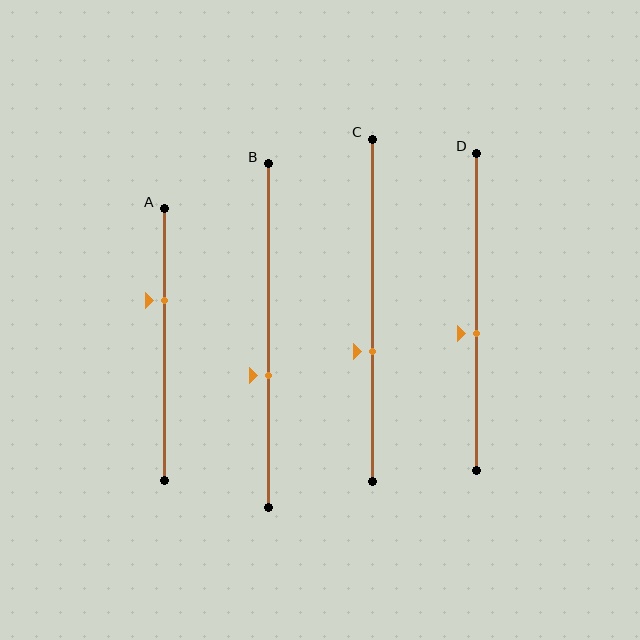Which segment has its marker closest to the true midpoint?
Segment D has its marker closest to the true midpoint.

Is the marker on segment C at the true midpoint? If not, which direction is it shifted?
No, the marker on segment C is shifted downward by about 12% of the segment length.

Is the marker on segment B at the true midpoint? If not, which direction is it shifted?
No, the marker on segment B is shifted downward by about 12% of the segment length.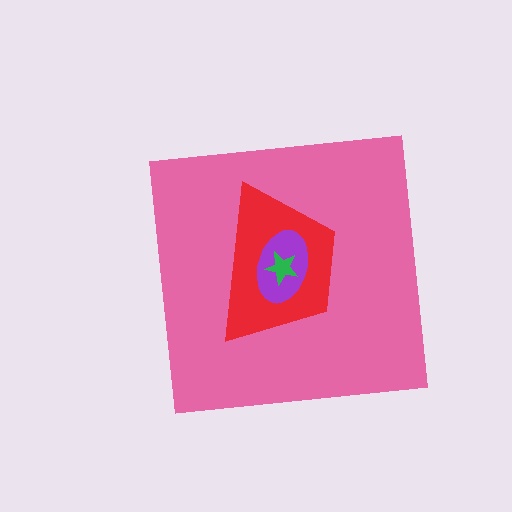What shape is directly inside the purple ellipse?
The green star.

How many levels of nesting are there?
4.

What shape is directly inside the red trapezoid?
The purple ellipse.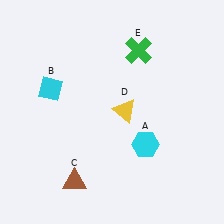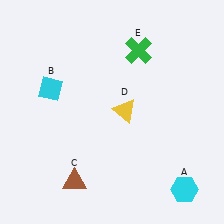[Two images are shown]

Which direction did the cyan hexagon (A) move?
The cyan hexagon (A) moved down.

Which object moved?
The cyan hexagon (A) moved down.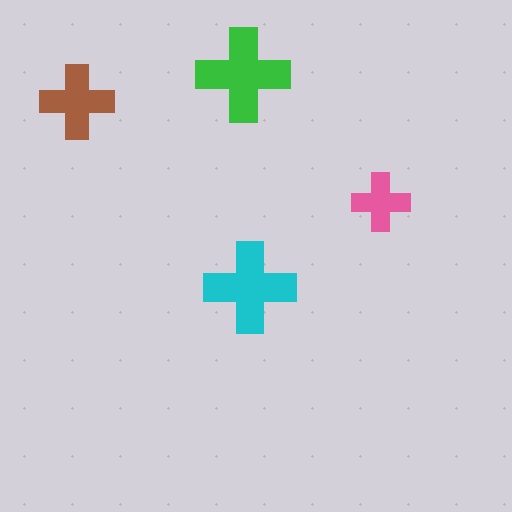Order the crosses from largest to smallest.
the green one, the cyan one, the brown one, the pink one.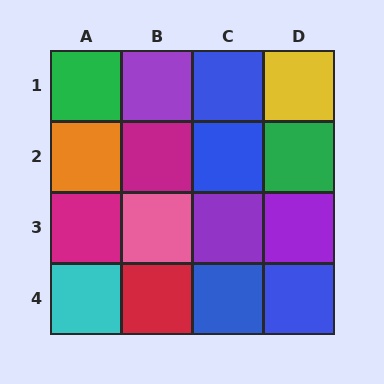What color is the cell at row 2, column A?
Orange.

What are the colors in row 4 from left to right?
Cyan, red, blue, blue.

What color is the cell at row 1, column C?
Blue.